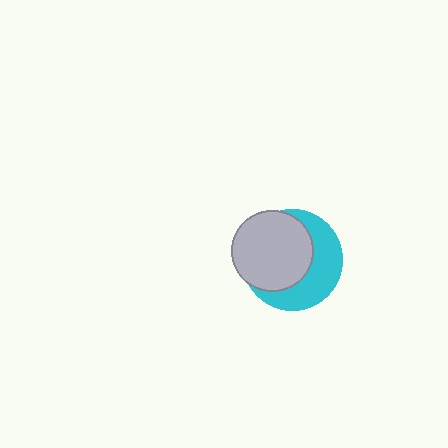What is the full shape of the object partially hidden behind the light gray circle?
The partially hidden object is a cyan circle.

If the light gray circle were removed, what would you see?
You would see the complete cyan circle.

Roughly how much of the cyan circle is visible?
A small part of it is visible (roughly 44%).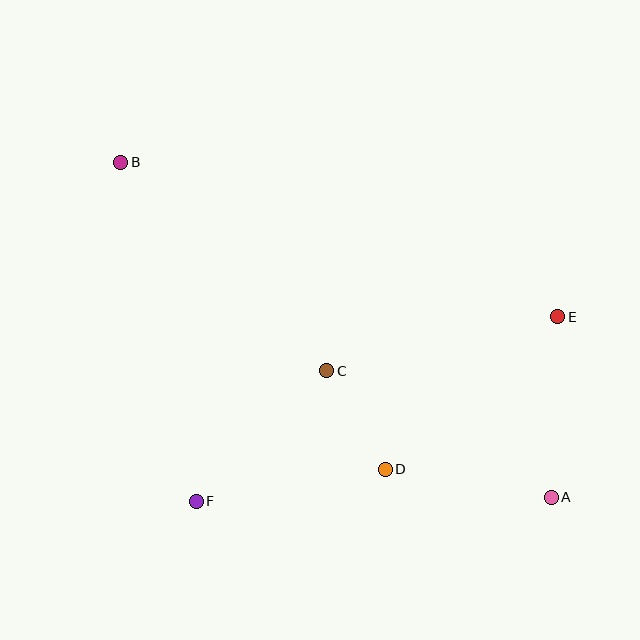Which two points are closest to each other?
Points C and D are closest to each other.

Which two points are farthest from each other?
Points A and B are farthest from each other.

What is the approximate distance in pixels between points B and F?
The distance between B and F is approximately 347 pixels.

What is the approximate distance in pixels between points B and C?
The distance between B and C is approximately 293 pixels.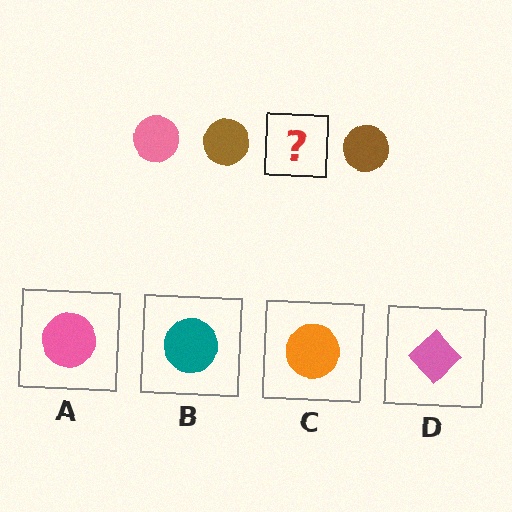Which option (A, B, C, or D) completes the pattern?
A.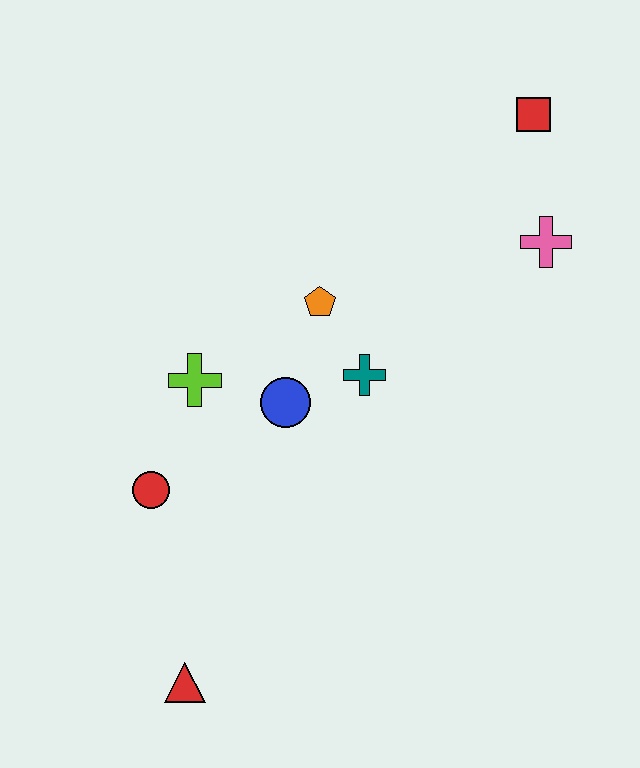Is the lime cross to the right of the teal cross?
No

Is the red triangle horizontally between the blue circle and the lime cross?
No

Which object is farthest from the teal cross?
The red triangle is farthest from the teal cross.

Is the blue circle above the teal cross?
No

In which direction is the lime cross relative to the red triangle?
The lime cross is above the red triangle.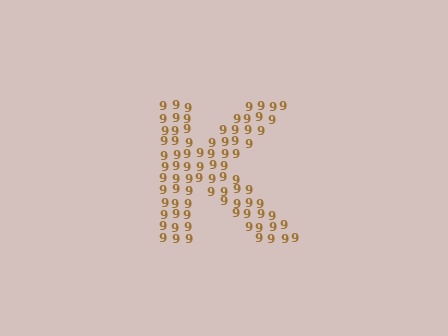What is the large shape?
The large shape is the letter K.